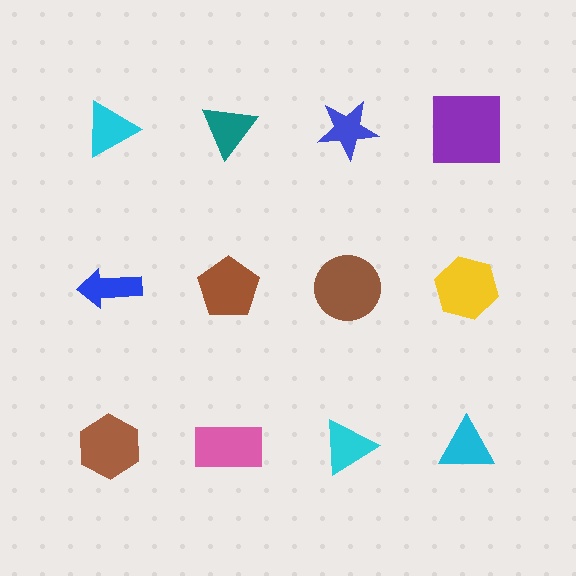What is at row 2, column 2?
A brown pentagon.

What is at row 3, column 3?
A cyan triangle.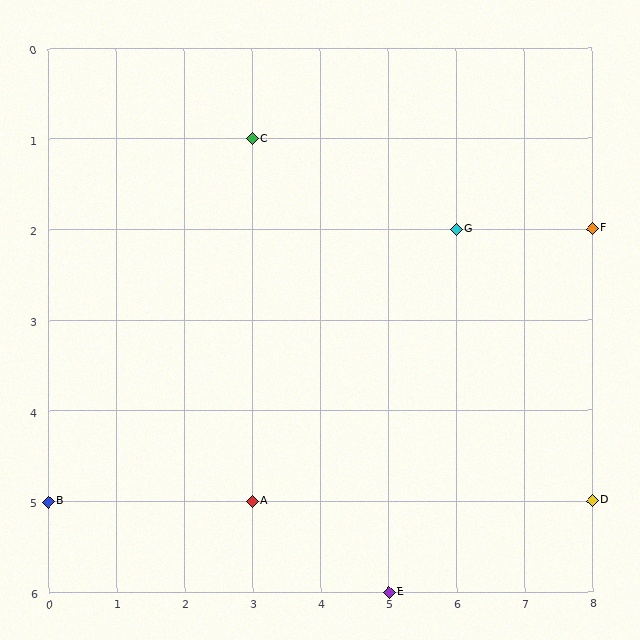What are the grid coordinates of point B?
Point B is at grid coordinates (0, 5).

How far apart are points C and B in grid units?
Points C and B are 3 columns and 4 rows apart (about 5.0 grid units diagonally).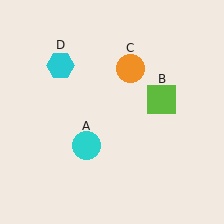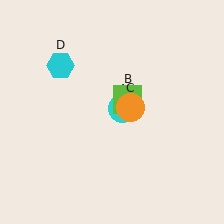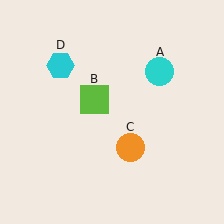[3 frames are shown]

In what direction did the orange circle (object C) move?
The orange circle (object C) moved down.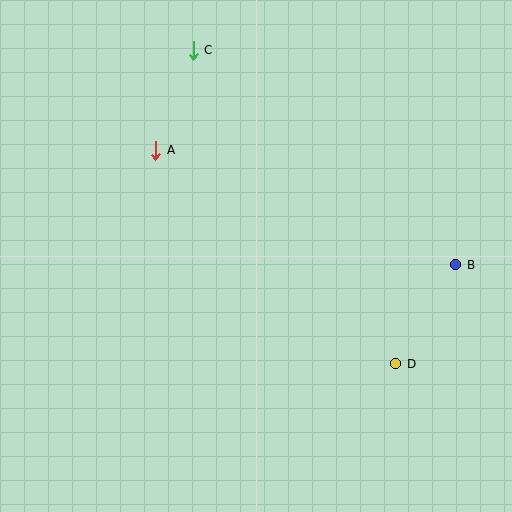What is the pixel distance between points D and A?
The distance between D and A is 321 pixels.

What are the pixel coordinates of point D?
Point D is at (396, 364).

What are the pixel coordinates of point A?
Point A is at (156, 150).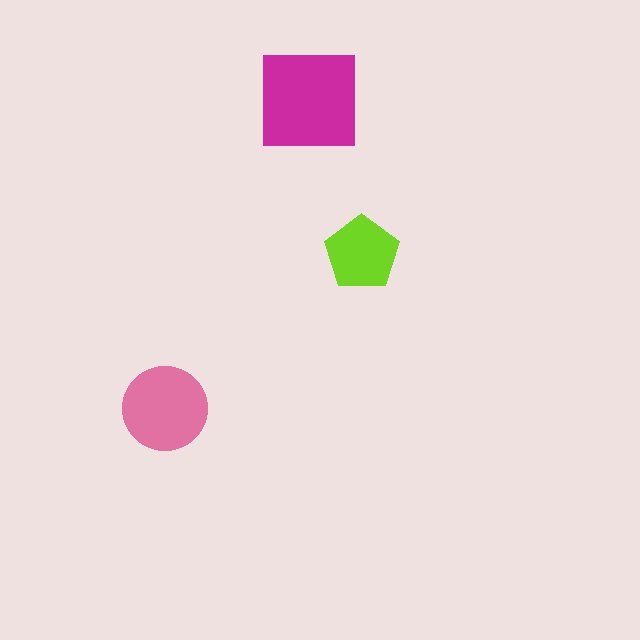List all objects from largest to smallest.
The magenta square, the pink circle, the lime pentagon.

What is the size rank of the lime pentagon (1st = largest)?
3rd.